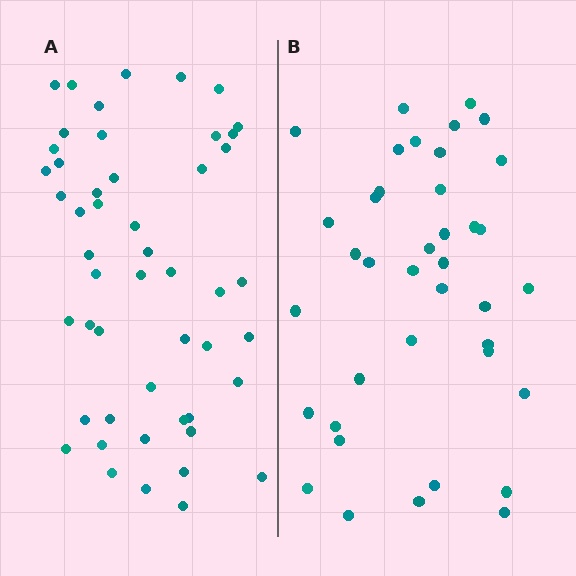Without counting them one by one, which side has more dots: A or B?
Region A (the left region) has more dots.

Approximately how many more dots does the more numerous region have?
Region A has roughly 12 or so more dots than region B.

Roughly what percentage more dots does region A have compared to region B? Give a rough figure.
About 30% more.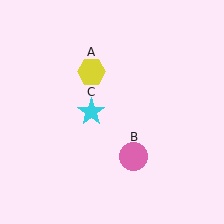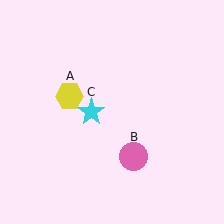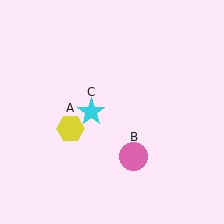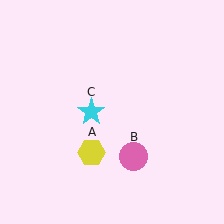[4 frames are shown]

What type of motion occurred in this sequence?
The yellow hexagon (object A) rotated counterclockwise around the center of the scene.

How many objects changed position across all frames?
1 object changed position: yellow hexagon (object A).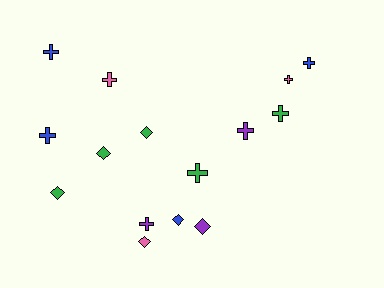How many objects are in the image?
There are 15 objects.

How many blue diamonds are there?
There is 1 blue diamond.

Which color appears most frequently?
Green, with 5 objects.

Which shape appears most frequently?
Cross, with 9 objects.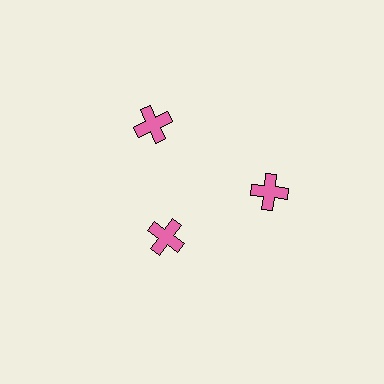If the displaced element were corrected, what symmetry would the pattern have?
It would have 3-fold rotational symmetry — the pattern would map onto itself every 120 degrees.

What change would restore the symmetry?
The symmetry would be restored by moving it outward, back onto the ring so that all 3 crosses sit at equal angles and equal distance from the center.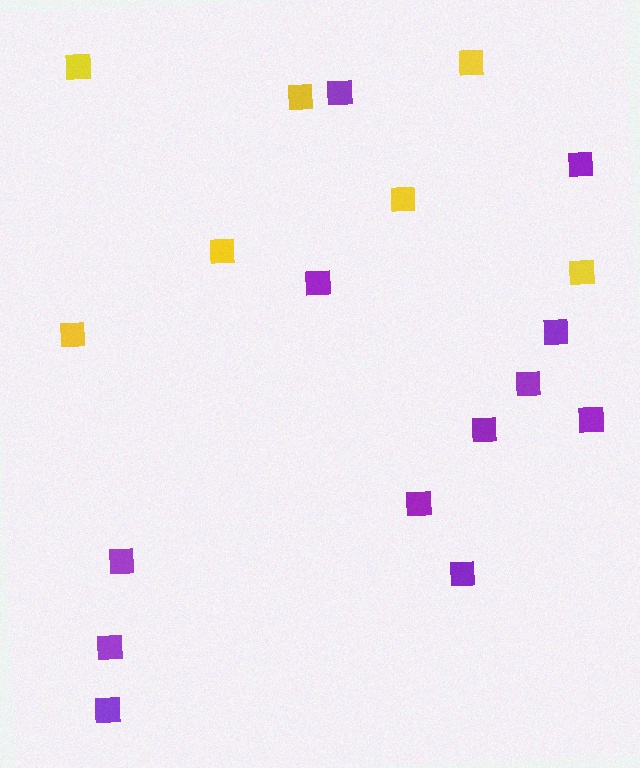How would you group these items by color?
There are 2 groups: one group of yellow squares (7) and one group of purple squares (12).